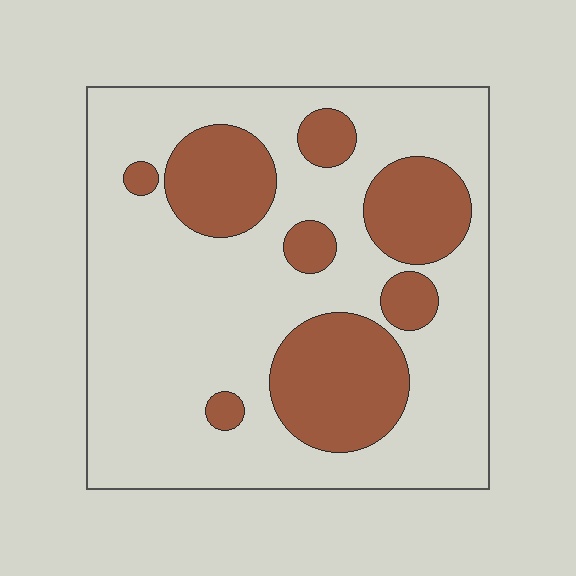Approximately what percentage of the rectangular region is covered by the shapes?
Approximately 30%.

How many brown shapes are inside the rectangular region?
8.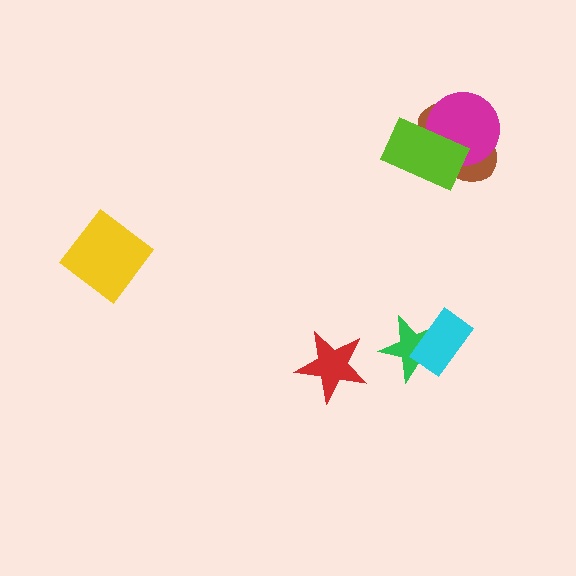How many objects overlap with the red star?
0 objects overlap with the red star.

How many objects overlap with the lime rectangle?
2 objects overlap with the lime rectangle.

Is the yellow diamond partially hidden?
No, no other shape covers it.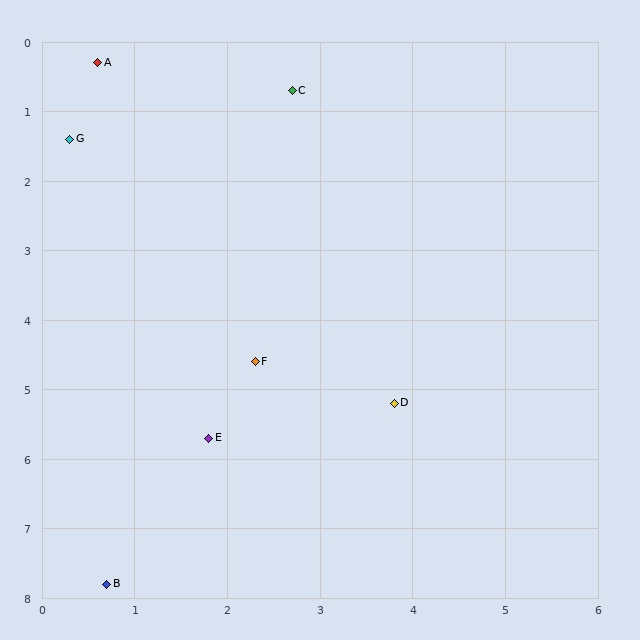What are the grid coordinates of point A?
Point A is at approximately (0.6, 0.3).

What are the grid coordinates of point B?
Point B is at approximately (0.7, 7.8).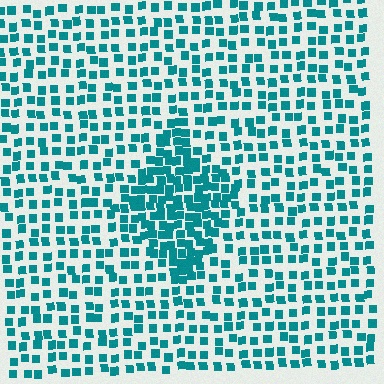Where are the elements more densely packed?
The elements are more densely packed inside the diamond boundary.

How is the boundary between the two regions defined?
The boundary is defined by a change in element density (approximately 2.0x ratio). All elements are the same color, size, and shape.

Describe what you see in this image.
The image contains small teal elements arranged at two different densities. A diamond-shaped region is visible where the elements are more densely packed than the surrounding area.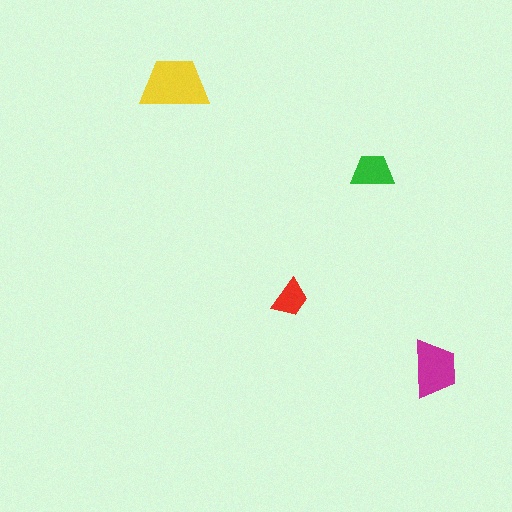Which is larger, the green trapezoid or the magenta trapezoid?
The magenta one.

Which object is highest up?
The yellow trapezoid is topmost.